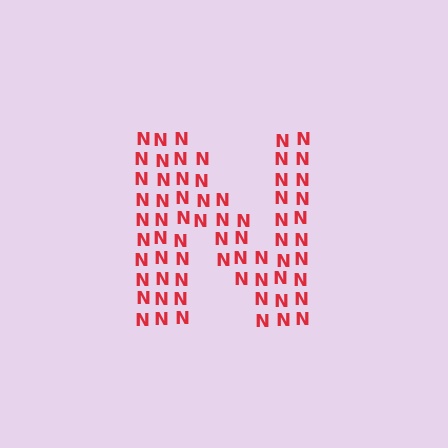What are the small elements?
The small elements are letter N's.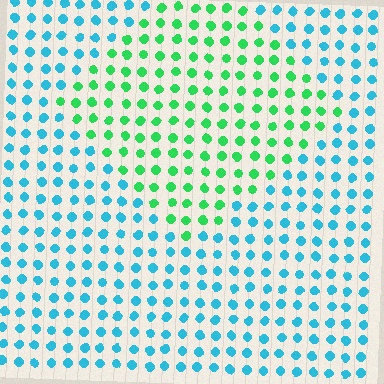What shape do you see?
I see a diamond.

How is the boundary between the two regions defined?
The boundary is defined purely by a slight shift in hue (about 55 degrees). Spacing, size, and orientation are identical on both sides.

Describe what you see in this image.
The image is filled with small cyan elements in a uniform arrangement. A diamond-shaped region is visible where the elements are tinted to a slightly different hue, forming a subtle color boundary.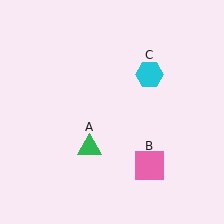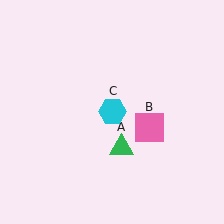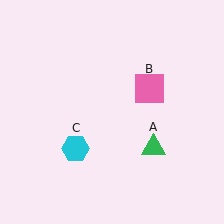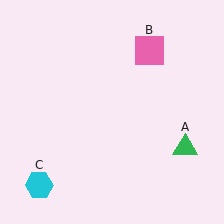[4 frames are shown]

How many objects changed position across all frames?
3 objects changed position: green triangle (object A), pink square (object B), cyan hexagon (object C).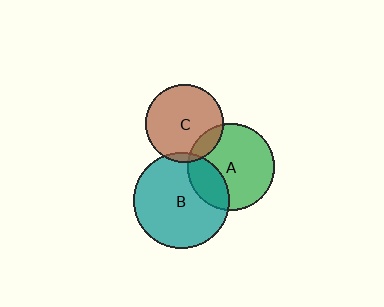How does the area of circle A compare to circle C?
Approximately 1.2 times.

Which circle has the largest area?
Circle B (teal).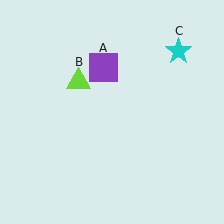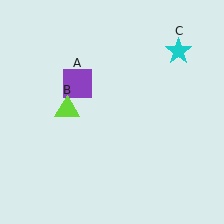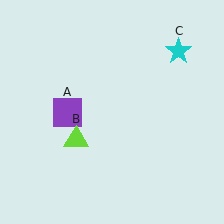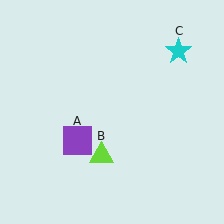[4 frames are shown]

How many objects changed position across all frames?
2 objects changed position: purple square (object A), lime triangle (object B).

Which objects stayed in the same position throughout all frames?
Cyan star (object C) remained stationary.